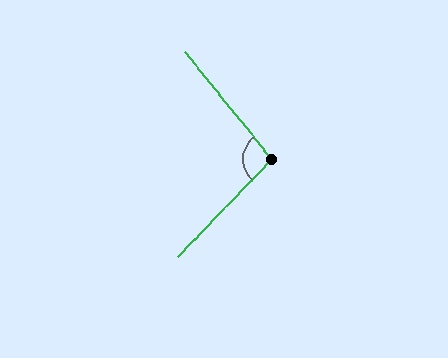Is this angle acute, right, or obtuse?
It is obtuse.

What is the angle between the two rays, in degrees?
Approximately 97 degrees.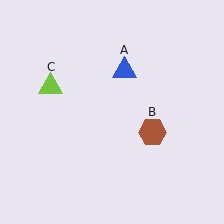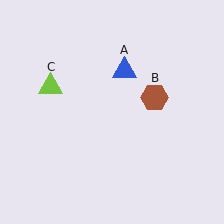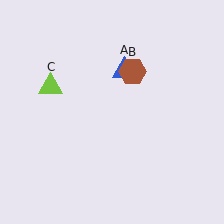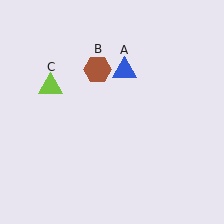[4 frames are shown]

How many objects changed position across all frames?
1 object changed position: brown hexagon (object B).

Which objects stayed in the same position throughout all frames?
Blue triangle (object A) and lime triangle (object C) remained stationary.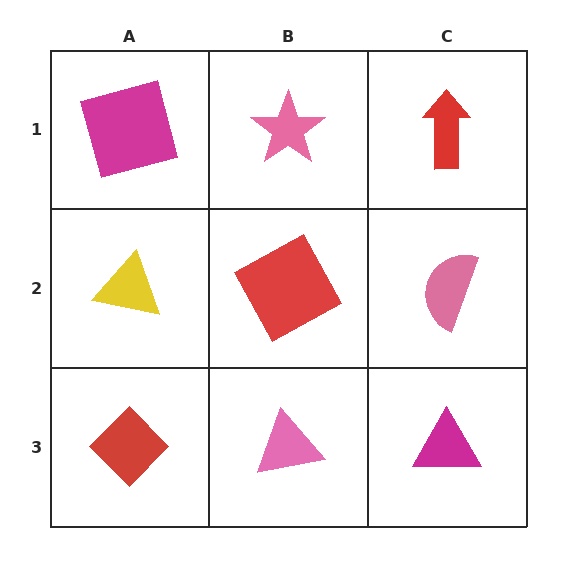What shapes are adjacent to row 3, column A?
A yellow triangle (row 2, column A), a pink triangle (row 3, column B).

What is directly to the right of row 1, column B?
A red arrow.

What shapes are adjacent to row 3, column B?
A red square (row 2, column B), a red diamond (row 3, column A), a magenta triangle (row 3, column C).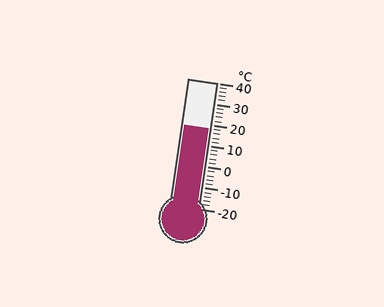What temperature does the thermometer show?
The thermometer shows approximately 18°C.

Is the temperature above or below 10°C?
The temperature is above 10°C.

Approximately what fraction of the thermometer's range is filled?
The thermometer is filled to approximately 65% of its range.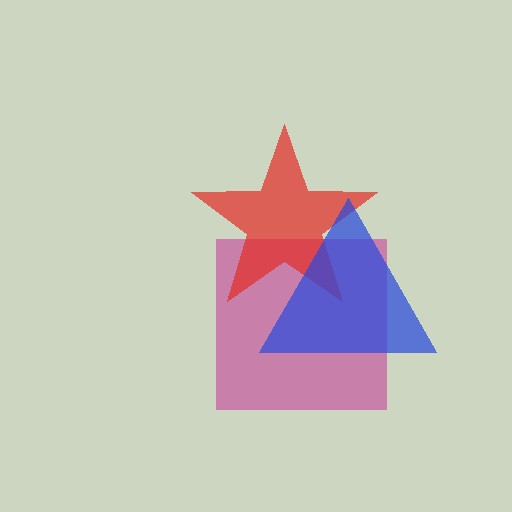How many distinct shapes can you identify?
There are 3 distinct shapes: a magenta square, a red star, a blue triangle.